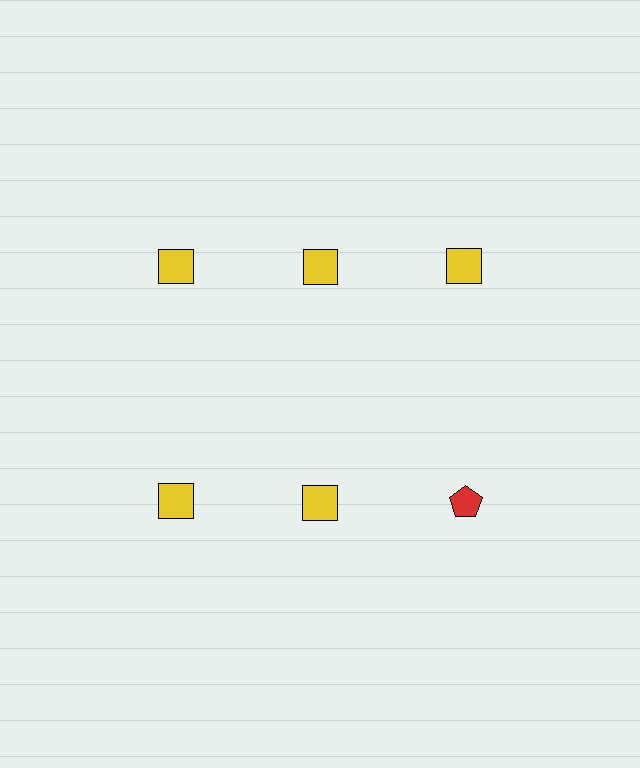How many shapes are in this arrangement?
There are 6 shapes arranged in a grid pattern.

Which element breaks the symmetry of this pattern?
The red pentagon in the second row, center column breaks the symmetry. All other shapes are yellow squares.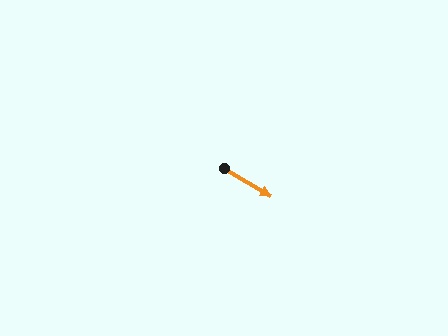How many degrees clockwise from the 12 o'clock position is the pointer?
Approximately 121 degrees.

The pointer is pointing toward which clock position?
Roughly 4 o'clock.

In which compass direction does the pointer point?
Southeast.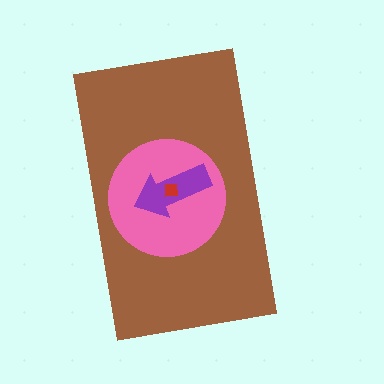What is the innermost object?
The red square.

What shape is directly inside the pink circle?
The purple arrow.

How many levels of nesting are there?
4.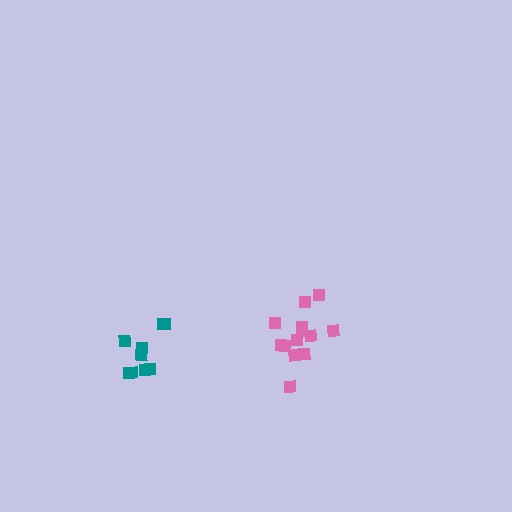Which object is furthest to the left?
The teal cluster is leftmost.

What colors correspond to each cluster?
The clusters are colored: teal, pink.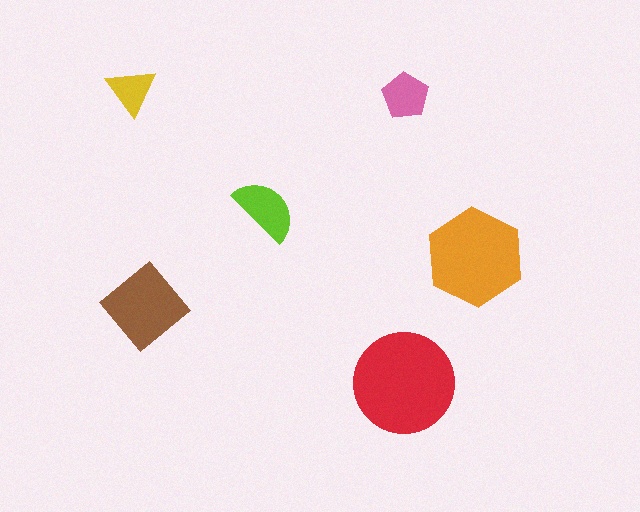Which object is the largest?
The red circle.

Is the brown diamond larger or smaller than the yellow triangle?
Larger.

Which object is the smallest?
The yellow triangle.